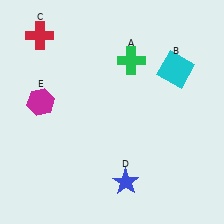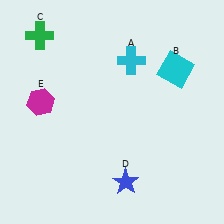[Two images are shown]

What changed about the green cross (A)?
In Image 1, A is green. In Image 2, it changed to cyan.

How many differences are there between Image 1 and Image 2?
There are 2 differences between the two images.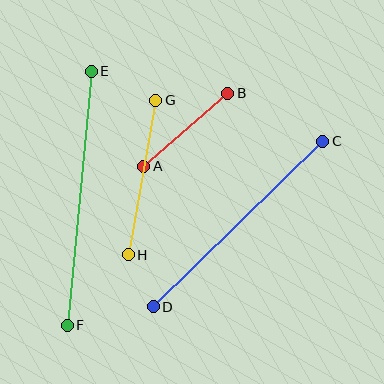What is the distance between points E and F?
The distance is approximately 255 pixels.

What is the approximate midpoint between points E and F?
The midpoint is at approximately (79, 198) pixels.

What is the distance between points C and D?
The distance is approximately 237 pixels.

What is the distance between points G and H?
The distance is approximately 157 pixels.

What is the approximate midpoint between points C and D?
The midpoint is at approximately (238, 224) pixels.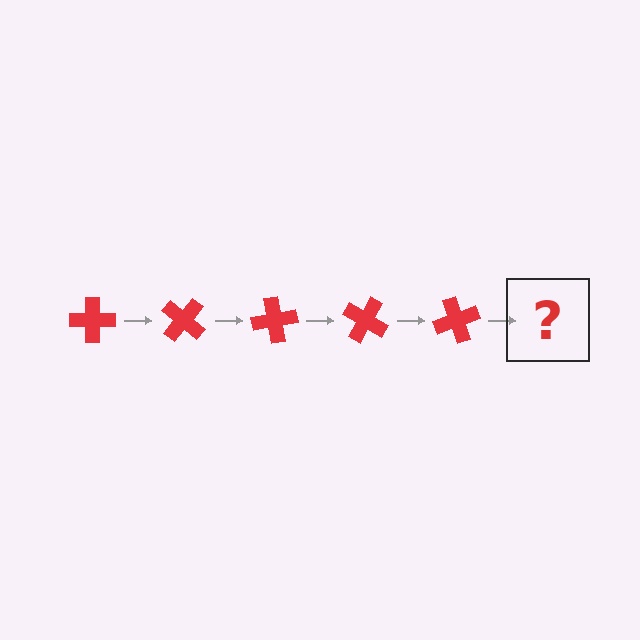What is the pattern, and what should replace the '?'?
The pattern is that the cross rotates 40 degrees each step. The '?' should be a red cross rotated 200 degrees.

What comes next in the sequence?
The next element should be a red cross rotated 200 degrees.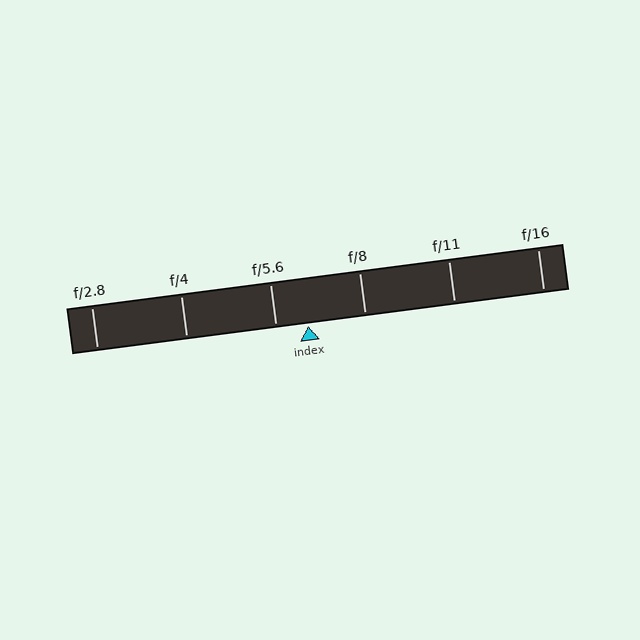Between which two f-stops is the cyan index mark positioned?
The index mark is between f/5.6 and f/8.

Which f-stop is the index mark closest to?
The index mark is closest to f/5.6.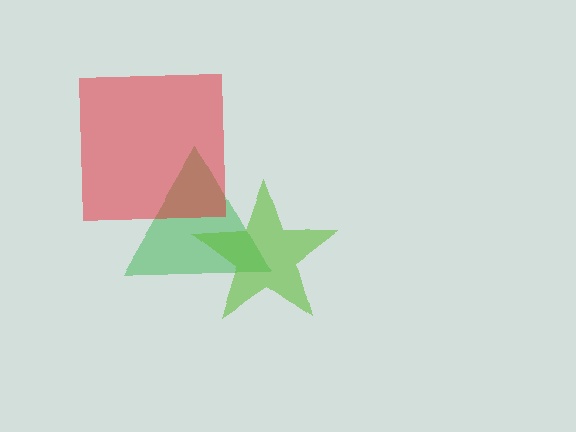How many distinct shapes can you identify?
There are 3 distinct shapes: a green triangle, a lime star, a red square.